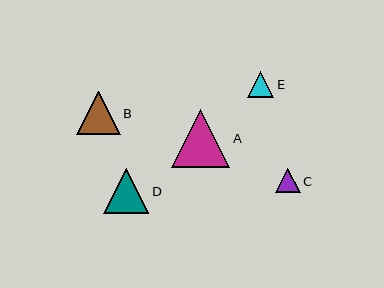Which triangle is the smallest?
Triangle C is the smallest with a size of approximately 25 pixels.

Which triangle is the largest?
Triangle A is the largest with a size of approximately 59 pixels.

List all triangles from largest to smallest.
From largest to smallest: A, D, B, E, C.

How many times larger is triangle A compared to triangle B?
Triangle A is approximately 1.3 times the size of triangle B.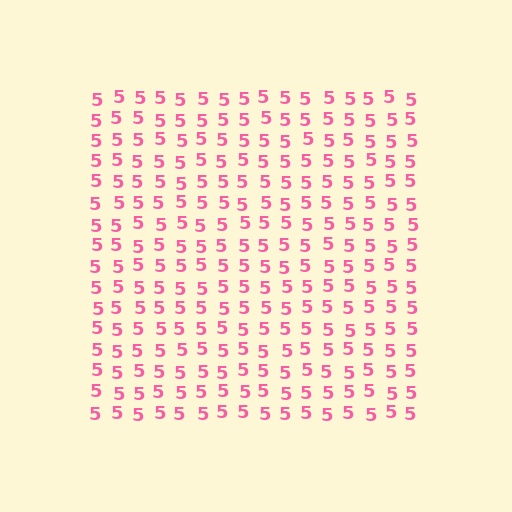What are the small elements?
The small elements are digit 5's.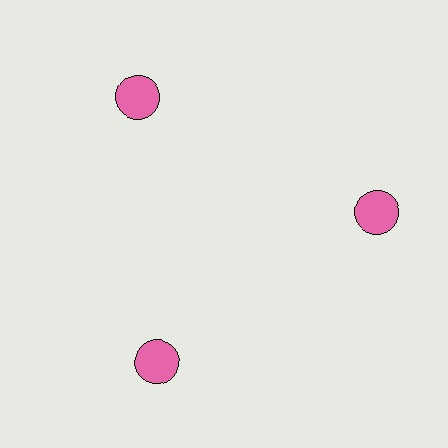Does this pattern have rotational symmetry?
Yes, this pattern has 3-fold rotational symmetry. It looks the same after rotating 120 degrees around the center.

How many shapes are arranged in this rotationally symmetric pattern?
There are 3 shapes, arranged in 3 groups of 1.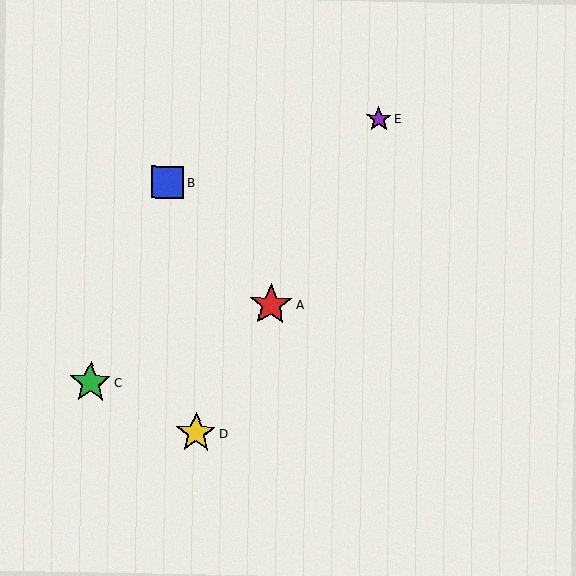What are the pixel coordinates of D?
Object D is at (196, 433).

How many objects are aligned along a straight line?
3 objects (A, D, E) are aligned along a straight line.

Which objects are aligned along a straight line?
Objects A, D, E are aligned along a straight line.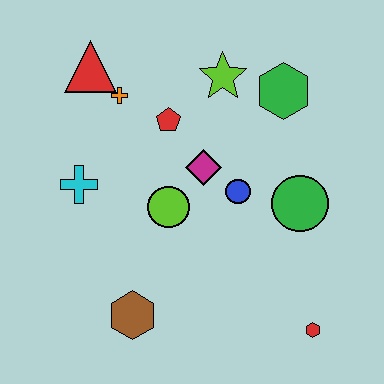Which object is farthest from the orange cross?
The red hexagon is farthest from the orange cross.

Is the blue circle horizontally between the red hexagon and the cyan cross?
Yes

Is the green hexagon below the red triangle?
Yes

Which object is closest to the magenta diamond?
The blue circle is closest to the magenta diamond.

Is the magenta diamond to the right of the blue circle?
No